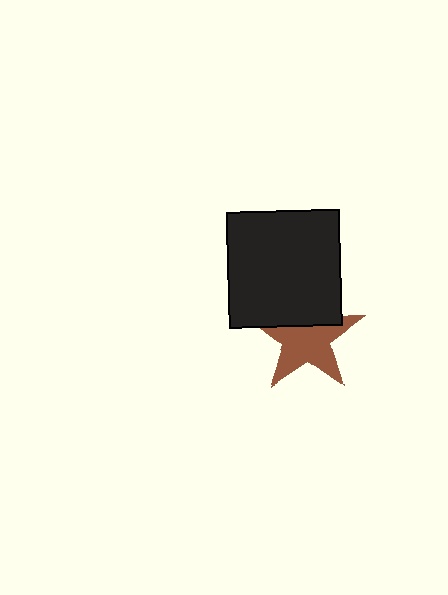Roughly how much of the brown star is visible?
Most of it is visible (roughly 66%).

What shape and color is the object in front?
The object in front is a black rectangle.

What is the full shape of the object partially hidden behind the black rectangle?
The partially hidden object is a brown star.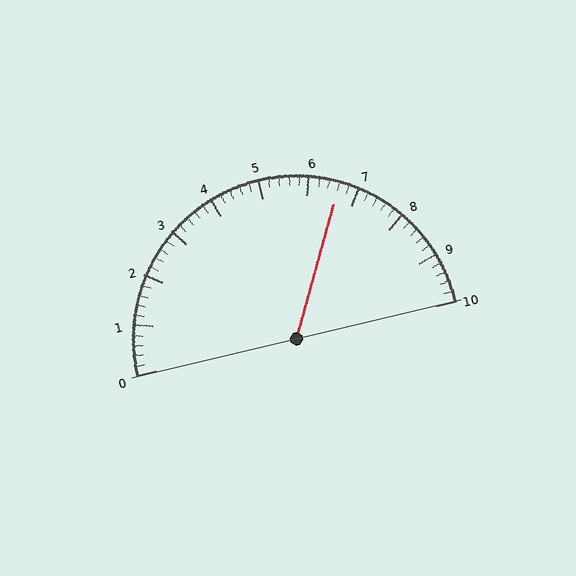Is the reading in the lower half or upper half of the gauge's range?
The reading is in the upper half of the range (0 to 10).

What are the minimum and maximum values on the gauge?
The gauge ranges from 0 to 10.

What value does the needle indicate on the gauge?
The needle indicates approximately 6.6.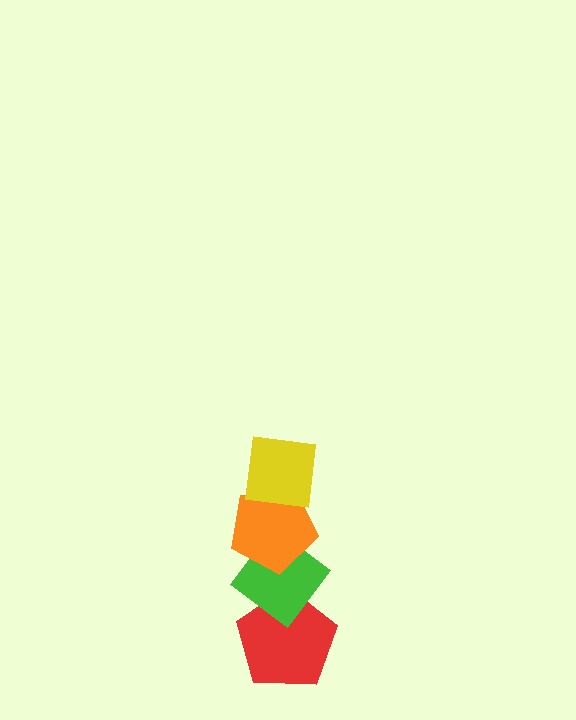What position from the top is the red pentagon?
The red pentagon is 4th from the top.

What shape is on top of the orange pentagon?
The yellow square is on top of the orange pentagon.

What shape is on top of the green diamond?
The orange pentagon is on top of the green diamond.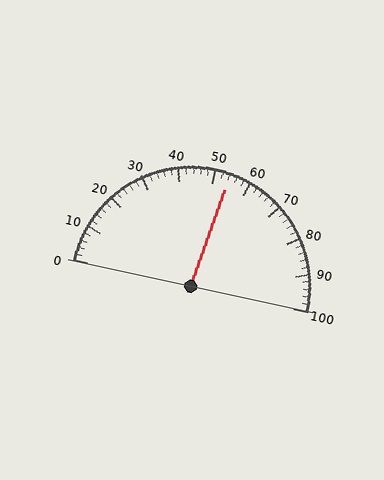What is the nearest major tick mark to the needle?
The nearest major tick mark is 50.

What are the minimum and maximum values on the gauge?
The gauge ranges from 0 to 100.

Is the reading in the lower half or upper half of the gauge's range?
The reading is in the upper half of the range (0 to 100).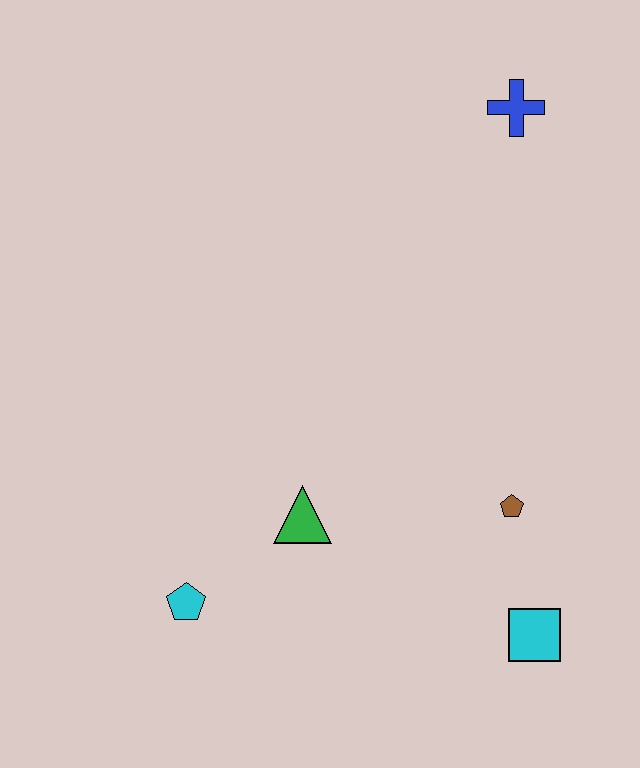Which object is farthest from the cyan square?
The blue cross is farthest from the cyan square.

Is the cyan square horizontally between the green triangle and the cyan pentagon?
No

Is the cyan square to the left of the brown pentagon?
No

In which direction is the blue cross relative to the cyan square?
The blue cross is above the cyan square.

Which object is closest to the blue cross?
The brown pentagon is closest to the blue cross.